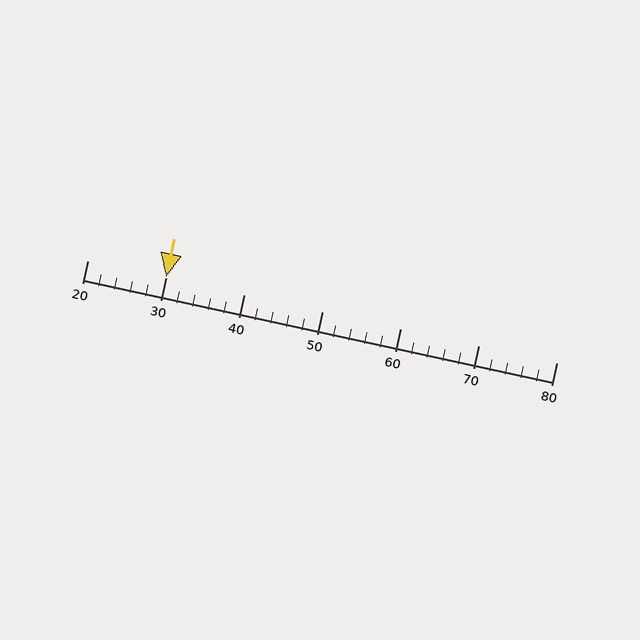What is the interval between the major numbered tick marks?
The major tick marks are spaced 10 units apart.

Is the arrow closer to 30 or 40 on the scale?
The arrow is closer to 30.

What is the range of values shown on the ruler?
The ruler shows values from 20 to 80.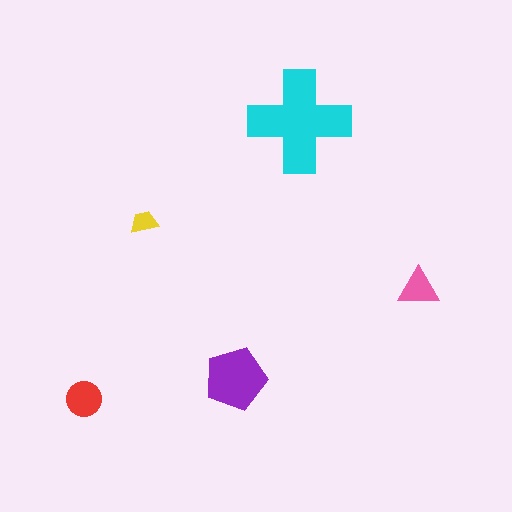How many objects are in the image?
There are 5 objects in the image.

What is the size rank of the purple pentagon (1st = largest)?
2nd.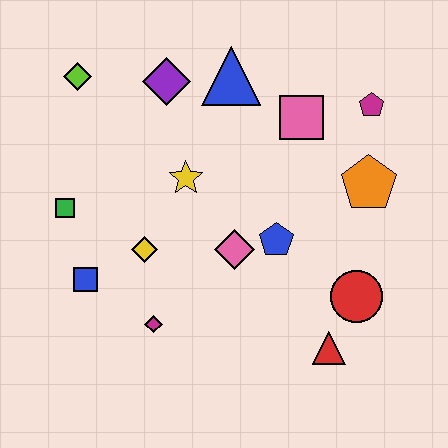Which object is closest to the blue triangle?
The purple diamond is closest to the blue triangle.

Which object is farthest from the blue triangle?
The red triangle is farthest from the blue triangle.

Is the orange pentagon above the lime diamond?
No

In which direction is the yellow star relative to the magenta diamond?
The yellow star is above the magenta diamond.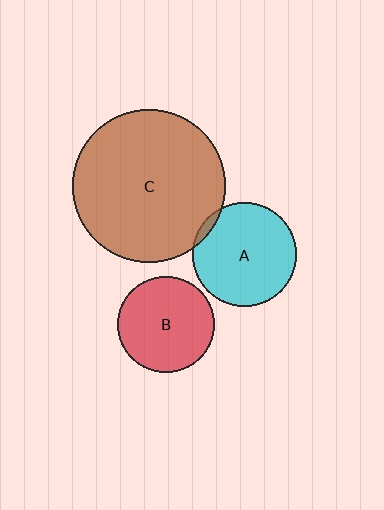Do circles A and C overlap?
Yes.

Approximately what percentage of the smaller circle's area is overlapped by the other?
Approximately 5%.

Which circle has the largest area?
Circle C (brown).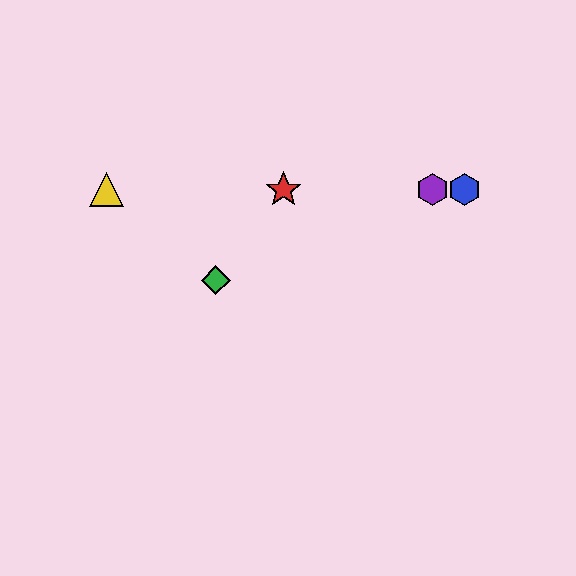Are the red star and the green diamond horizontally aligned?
No, the red star is at y≈190 and the green diamond is at y≈280.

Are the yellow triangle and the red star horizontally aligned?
Yes, both are at y≈190.